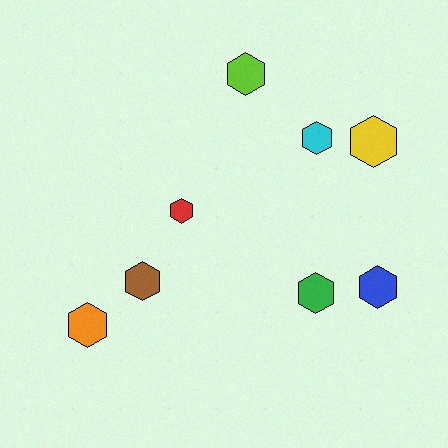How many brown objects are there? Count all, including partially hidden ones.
There is 1 brown object.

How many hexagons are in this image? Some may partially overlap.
There are 8 hexagons.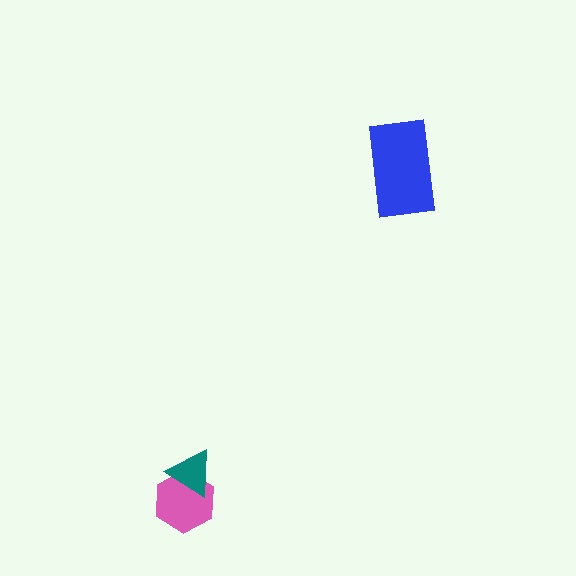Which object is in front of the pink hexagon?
The teal triangle is in front of the pink hexagon.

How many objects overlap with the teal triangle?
1 object overlaps with the teal triangle.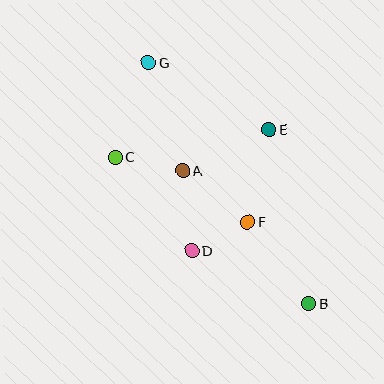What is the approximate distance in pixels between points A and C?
The distance between A and C is approximately 69 pixels.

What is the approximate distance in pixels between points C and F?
The distance between C and F is approximately 147 pixels.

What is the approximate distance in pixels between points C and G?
The distance between C and G is approximately 100 pixels.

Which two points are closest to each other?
Points D and F are closest to each other.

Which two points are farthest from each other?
Points B and G are farthest from each other.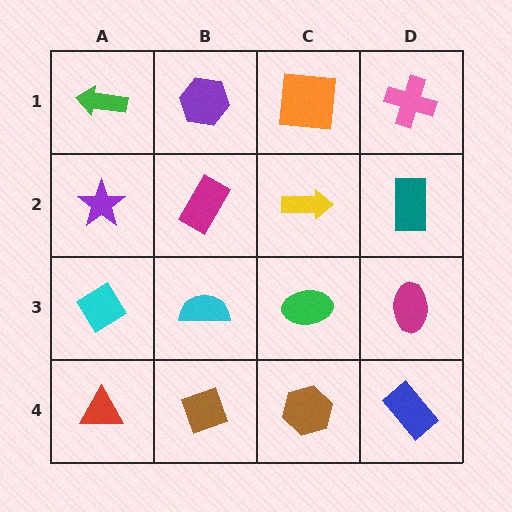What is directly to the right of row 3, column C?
A magenta ellipse.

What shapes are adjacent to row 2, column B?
A purple hexagon (row 1, column B), a cyan semicircle (row 3, column B), a purple star (row 2, column A), a yellow arrow (row 2, column C).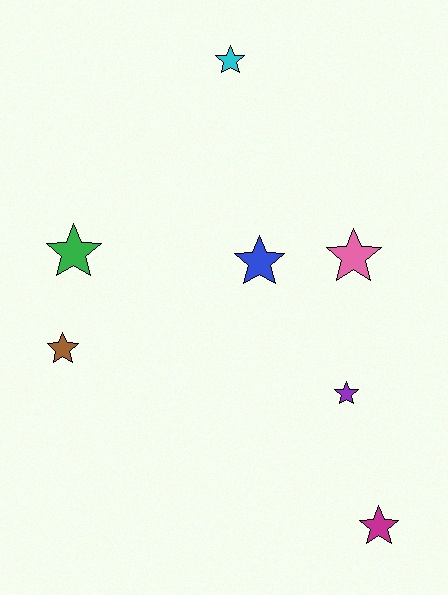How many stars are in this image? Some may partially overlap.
There are 7 stars.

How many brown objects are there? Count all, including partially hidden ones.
There is 1 brown object.